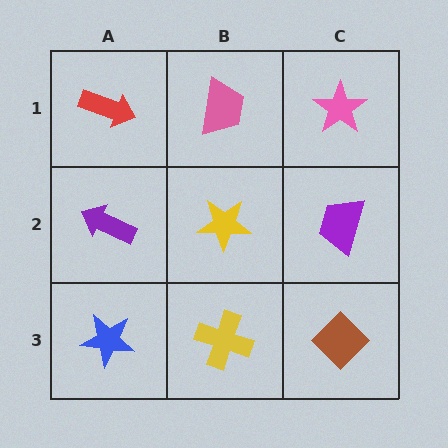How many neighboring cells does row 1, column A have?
2.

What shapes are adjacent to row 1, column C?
A purple trapezoid (row 2, column C), a pink trapezoid (row 1, column B).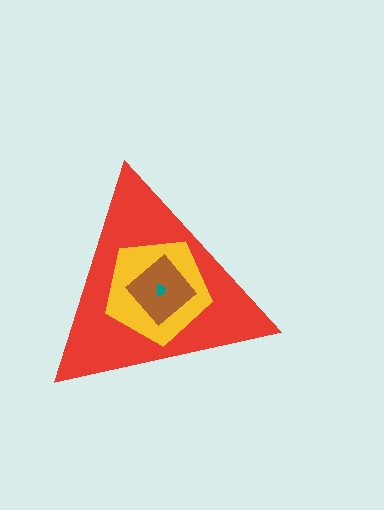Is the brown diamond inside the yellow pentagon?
Yes.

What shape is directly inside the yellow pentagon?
The brown diamond.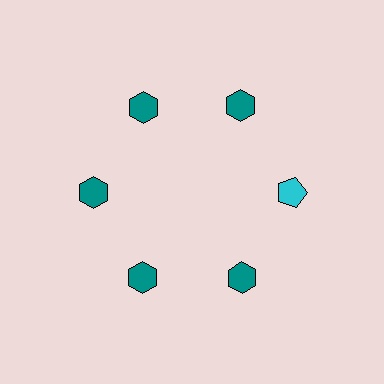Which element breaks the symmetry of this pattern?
The cyan pentagon at roughly the 3 o'clock position breaks the symmetry. All other shapes are teal hexagons.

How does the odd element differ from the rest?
It differs in both color (cyan instead of teal) and shape (pentagon instead of hexagon).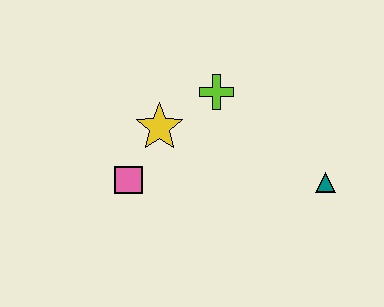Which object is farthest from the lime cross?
The teal triangle is farthest from the lime cross.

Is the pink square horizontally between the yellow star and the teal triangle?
No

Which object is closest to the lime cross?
The yellow star is closest to the lime cross.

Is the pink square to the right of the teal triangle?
No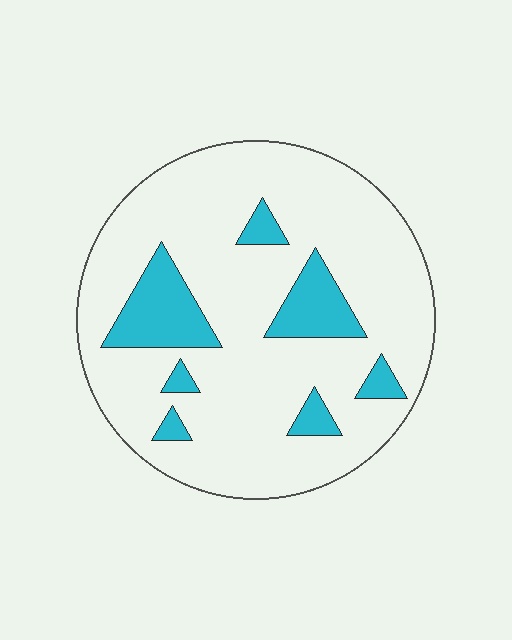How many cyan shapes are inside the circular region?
7.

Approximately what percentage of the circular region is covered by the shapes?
Approximately 15%.